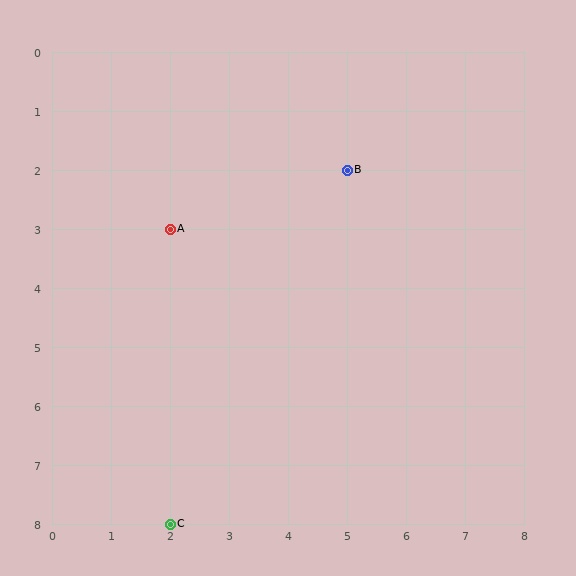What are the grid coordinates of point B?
Point B is at grid coordinates (5, 2).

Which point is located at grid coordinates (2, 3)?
Point A is at (2, 3).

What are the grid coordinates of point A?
Point A is at grid coordinates (2, 3).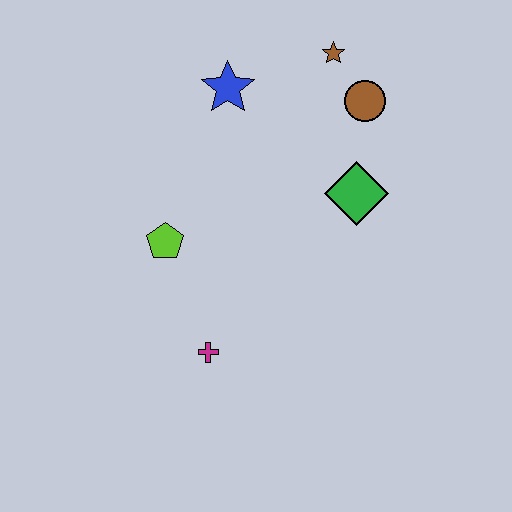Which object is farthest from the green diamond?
The magenta cross is farthest from the green diamond.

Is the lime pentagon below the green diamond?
Yes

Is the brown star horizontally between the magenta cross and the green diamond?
Yes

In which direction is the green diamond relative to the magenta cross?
The green diamond is above the magenta cross.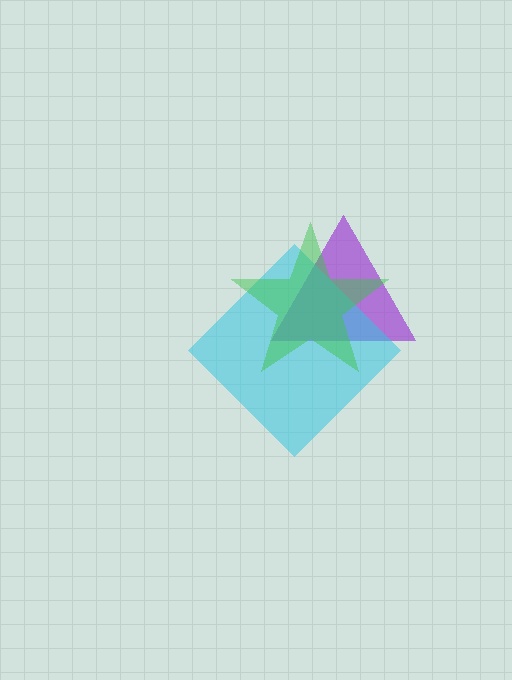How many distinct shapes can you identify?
There are 3 distinct shapes: a purple triangle, a cyan diamond, a green star.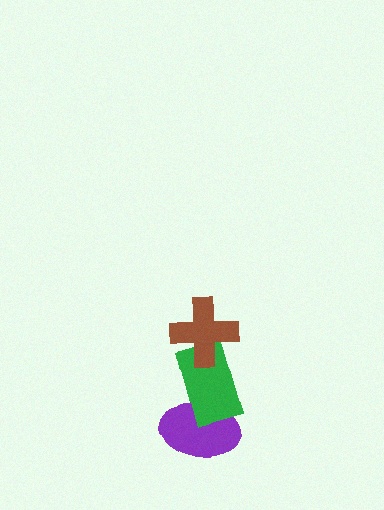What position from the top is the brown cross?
The brown cross is 1st from the top.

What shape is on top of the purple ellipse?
The green rectangle is on top of the purple ellipse.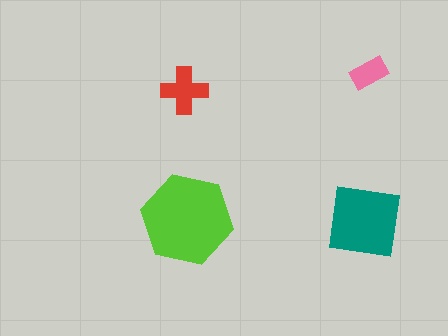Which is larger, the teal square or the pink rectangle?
The teal square.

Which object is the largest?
The lime hexagon.